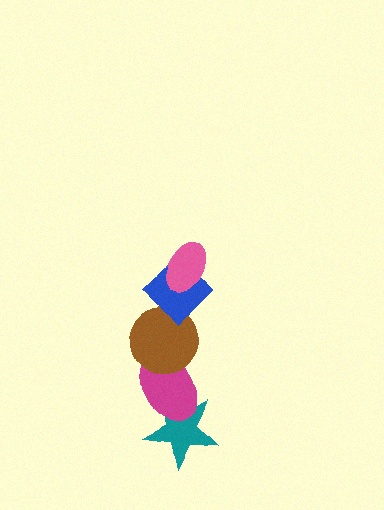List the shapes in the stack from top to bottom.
From top to bottom: the pink ellipse, the blue diamond, the brown circle, the magenta ellipse, the teal star.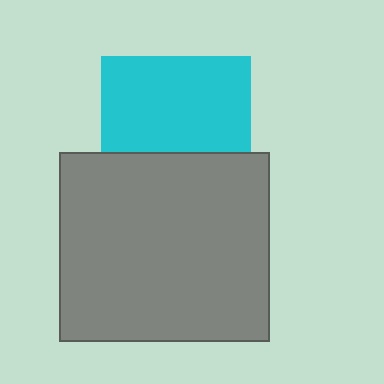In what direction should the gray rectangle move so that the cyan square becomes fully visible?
The gray rectangle should move down. That is the shortest direction to clear the overlap and leave the cyan square fully visible.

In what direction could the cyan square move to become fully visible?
The cyan square could move up. That would shift it out from behind the gray rectangle entirely.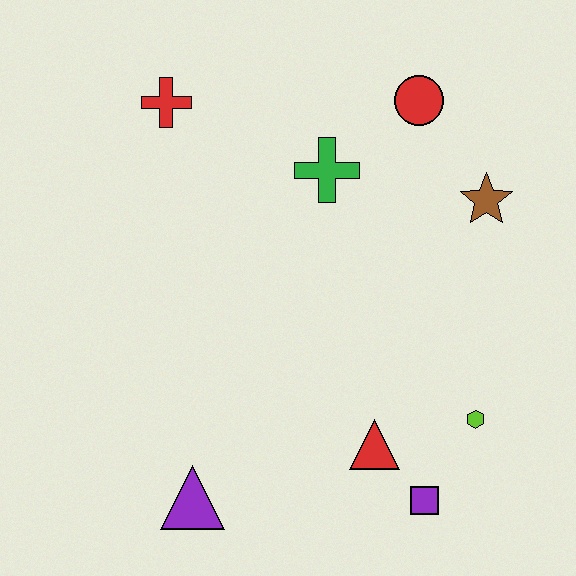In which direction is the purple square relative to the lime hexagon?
The purple square is below the lime hexagon.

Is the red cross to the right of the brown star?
No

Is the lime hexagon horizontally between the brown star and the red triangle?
Yes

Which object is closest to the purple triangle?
The red triangle is closest to the purple triangle.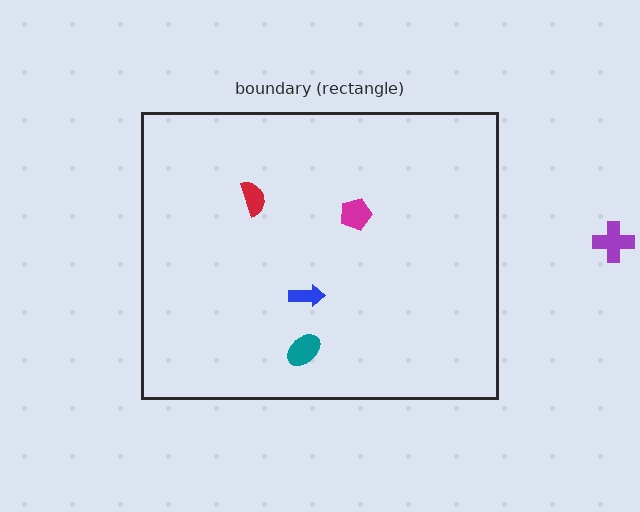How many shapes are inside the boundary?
4 inside, 1 outside.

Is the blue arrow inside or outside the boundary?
Inside.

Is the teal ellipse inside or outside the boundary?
Inside.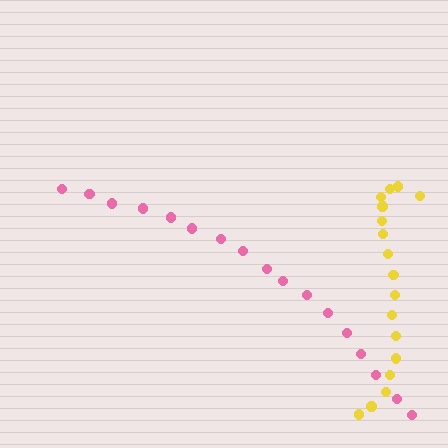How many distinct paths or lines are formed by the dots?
There are 2 distinct paths.